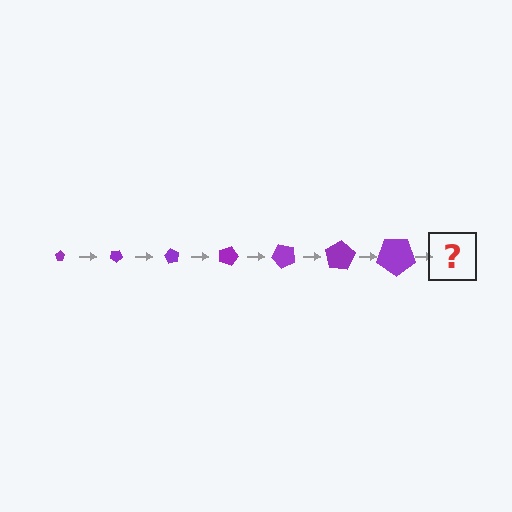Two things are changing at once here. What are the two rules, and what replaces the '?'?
The two rules are that the pentagon grows larger each step and it rotates 30 degrees each step. The '?' should be a pentagon, larger than the previous one and rotated 210 degrees from the start.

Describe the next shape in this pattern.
It should be a pentagon, larger than the previous one and rotated 210 degrees from the start.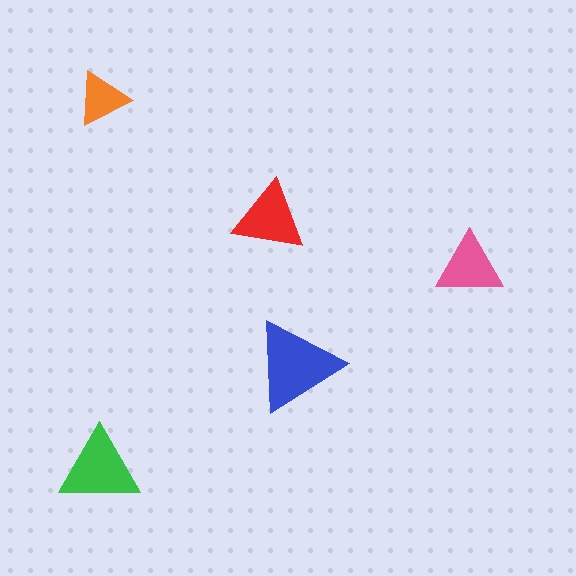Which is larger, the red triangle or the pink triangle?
The red one.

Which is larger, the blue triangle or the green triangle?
The blue one.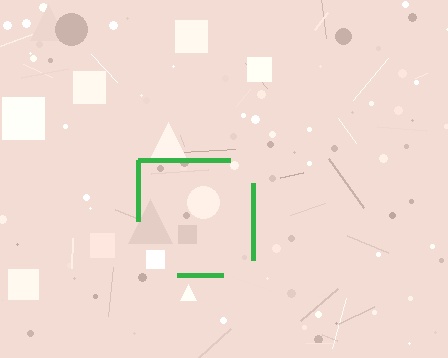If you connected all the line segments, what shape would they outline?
They would outline a square.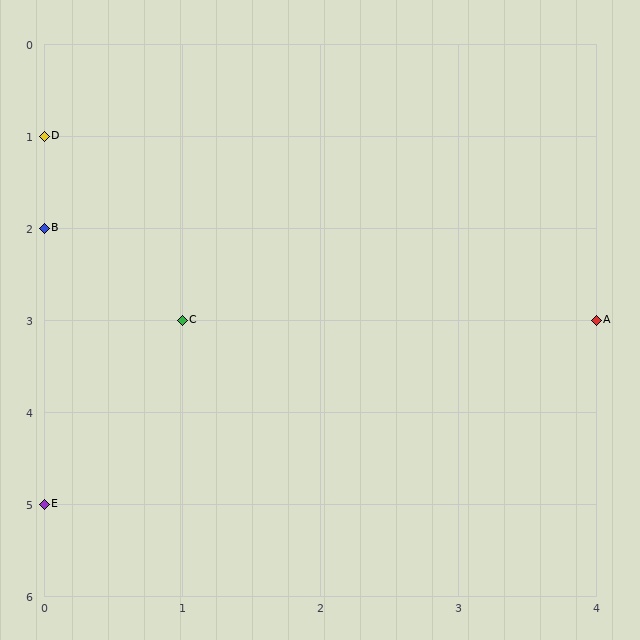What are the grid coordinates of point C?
Point C is at grid coordinates (1, 3).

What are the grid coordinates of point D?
Point D is at grid coordinates (0, 1).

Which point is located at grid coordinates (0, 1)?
Point D is at (0, 1).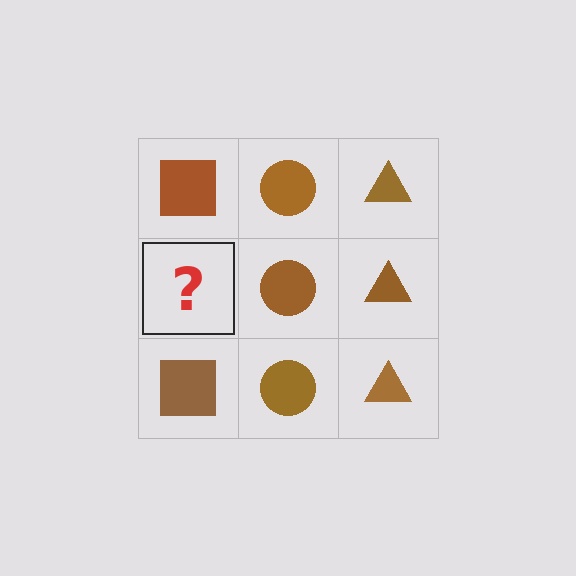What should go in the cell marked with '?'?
The missing cell should contain a brown square.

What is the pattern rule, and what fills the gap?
The rule is that each column has a consistent shape. The gap should be filled with a brown square.